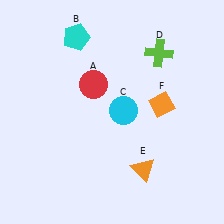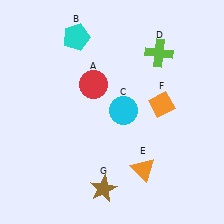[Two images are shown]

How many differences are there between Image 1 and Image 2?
There is 1 difference between the two images.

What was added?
A brown star (G) was added in Image 2.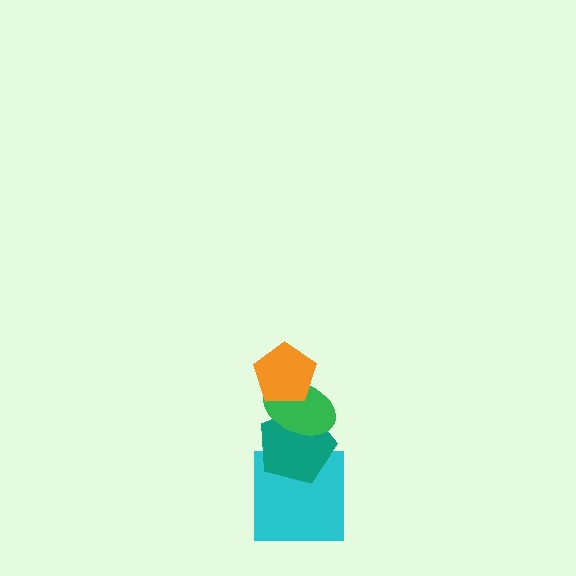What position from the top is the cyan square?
The cyan square is 4th from the top.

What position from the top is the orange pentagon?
The orange pentagon is 1st from the top.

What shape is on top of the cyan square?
The teal pentagon is on top of the cyan square.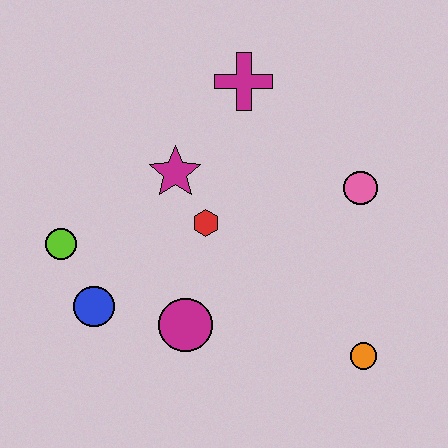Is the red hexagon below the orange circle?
No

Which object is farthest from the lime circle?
The orange circle is farthest from the lime circle.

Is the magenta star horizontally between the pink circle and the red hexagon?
No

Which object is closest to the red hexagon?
The magenta star is closest to the red hexagon.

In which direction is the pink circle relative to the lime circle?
The pink circle is to the right of the lime circle.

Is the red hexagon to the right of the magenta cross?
No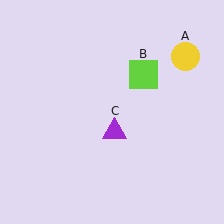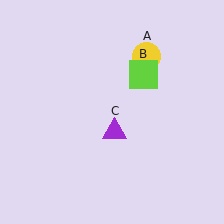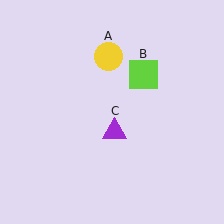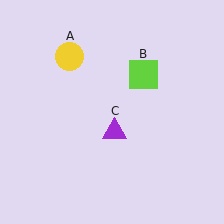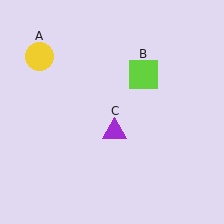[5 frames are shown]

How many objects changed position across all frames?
1 object changed position: yellow circle (object A).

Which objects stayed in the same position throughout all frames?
Lime square (object B) and purple triangle (object C) remained stationary.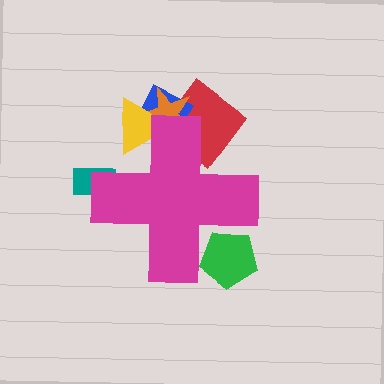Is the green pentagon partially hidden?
Yes, the green pentagon is partially hidden behind the magenta cross.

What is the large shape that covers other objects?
A magenta cross.